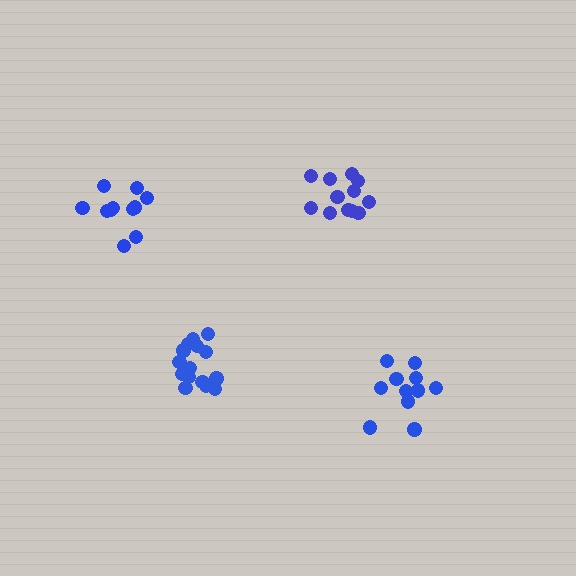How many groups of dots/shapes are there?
There are 4 groups.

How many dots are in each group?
Group 1: 11 dots, Group 2: 11 dots, Group 3: 16 dots, Group 4: 12 dots (50 total).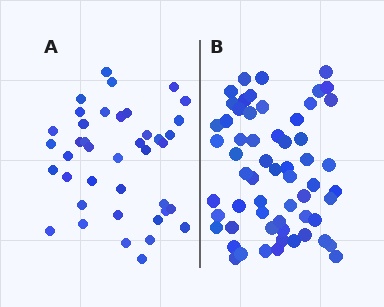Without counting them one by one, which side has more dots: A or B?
Region B (the right region) has more dots.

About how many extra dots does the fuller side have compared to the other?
Region B has approximately 20 more dots than region A.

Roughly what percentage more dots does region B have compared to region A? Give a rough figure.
About 50% more.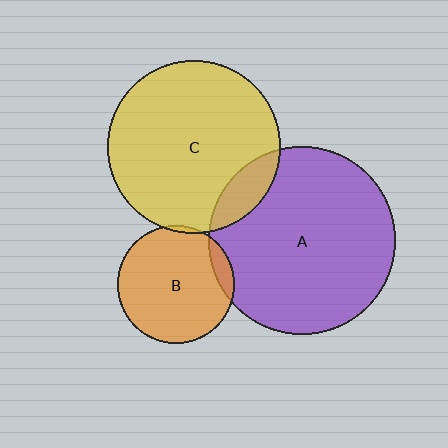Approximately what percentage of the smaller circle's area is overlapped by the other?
Approximately 10%.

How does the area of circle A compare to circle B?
Approximately 2.6 times.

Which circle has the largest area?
Circle A (purple).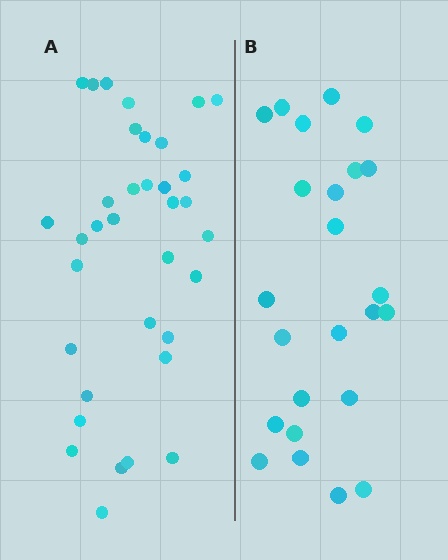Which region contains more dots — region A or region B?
Region A (the left region) has more dots.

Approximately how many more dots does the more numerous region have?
Region A has roughly 12 or so more dots than region B.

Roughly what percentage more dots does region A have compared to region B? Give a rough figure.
About 45% more.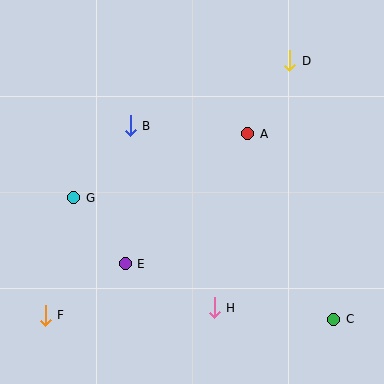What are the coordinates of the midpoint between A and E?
The midpoint between A and E is at (186, 199).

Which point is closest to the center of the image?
Point A at (248, 134) is closest to the center.